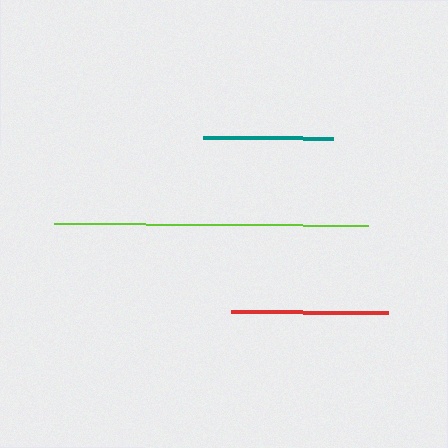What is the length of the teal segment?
The teal segment is approximately 130 pixels long.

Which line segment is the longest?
The lime line is the longest at approximately 314 pixels.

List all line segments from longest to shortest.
From longest to shortest: lime, red, teal.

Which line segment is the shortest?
The teal line is the shortest at approximately 130 pixels.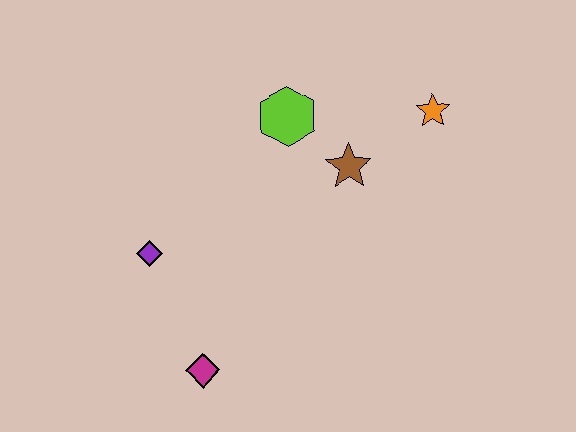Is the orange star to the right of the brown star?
Yes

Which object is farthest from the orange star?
The magenta diamond is farthest from the orange star.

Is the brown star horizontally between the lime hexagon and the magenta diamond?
No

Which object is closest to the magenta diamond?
The purple diamond is closest to the magenta diamond.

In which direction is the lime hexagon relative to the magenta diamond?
The lime hexagon is above the magenta diamond.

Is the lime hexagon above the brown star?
Yes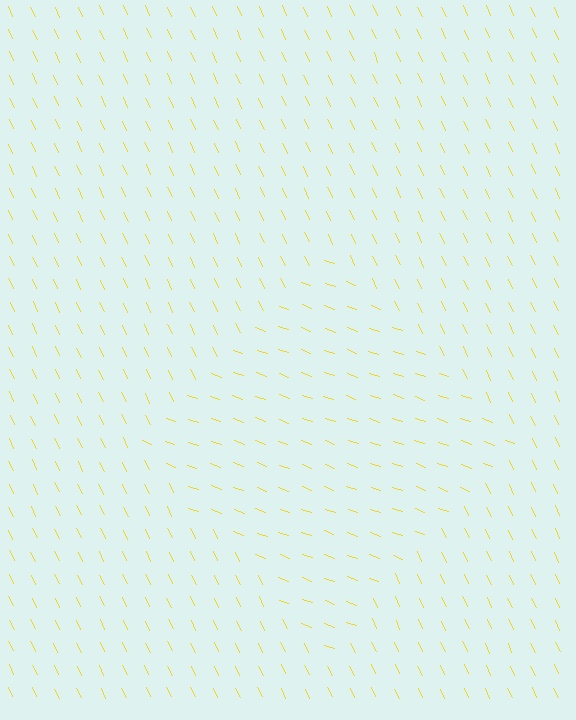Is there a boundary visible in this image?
Yes, there is a texture boundary formed by a change in line orientation.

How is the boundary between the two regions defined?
The boundary is defined purely by a change in line orientation (approximately 45 degrees difference). All lines are the same color and thickness.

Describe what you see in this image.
The image is filled with small yellow line segments. A diamond region in the image has lines oriented differently from the surrounding lines, creating a visible texture boundary.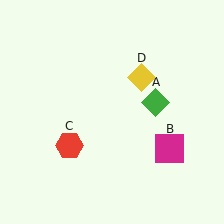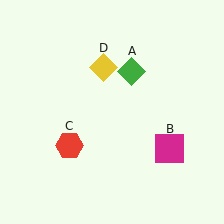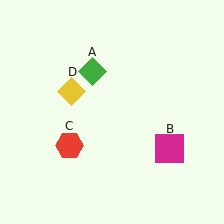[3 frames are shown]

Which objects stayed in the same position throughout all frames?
Magenta square (object B) and red hexagon (object C) remained stationary.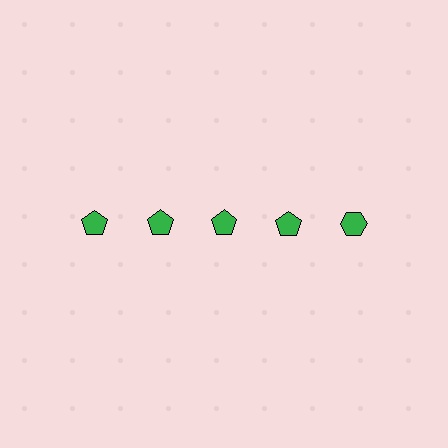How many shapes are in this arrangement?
There are 5 shapes arranged in a grid pattern.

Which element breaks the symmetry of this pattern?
The green hexagon in the top row, rightmost column breaks the symmetry. All other shapes are green pentagons.